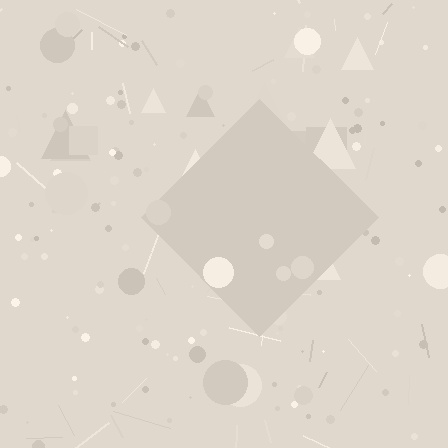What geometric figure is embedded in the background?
A diamond is embedded in the background.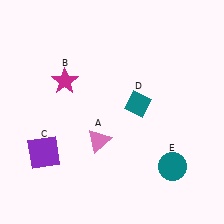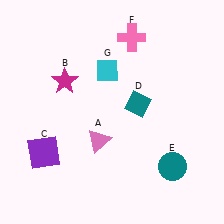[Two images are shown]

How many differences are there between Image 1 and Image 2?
There are 2 differences between the two images.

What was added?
A pink cross (F), a cyan diamond (G) were added in Image 2.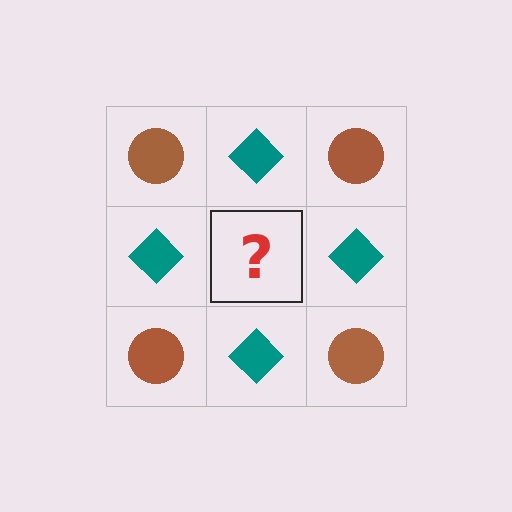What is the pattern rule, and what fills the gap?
The rule is that it alternates brown circle and teal diamond in a checkerboard pattern. The gap should be filled with a brown circle.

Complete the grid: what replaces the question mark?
The question mark should be replaced with a brown circle.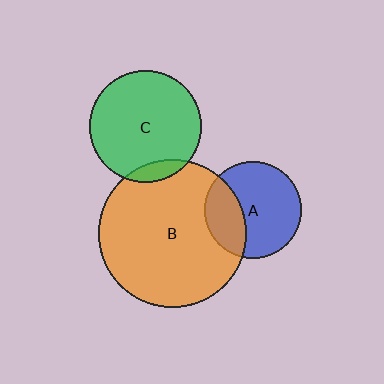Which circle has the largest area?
Circle B (orange).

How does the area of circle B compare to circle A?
Approximately 2.3 times.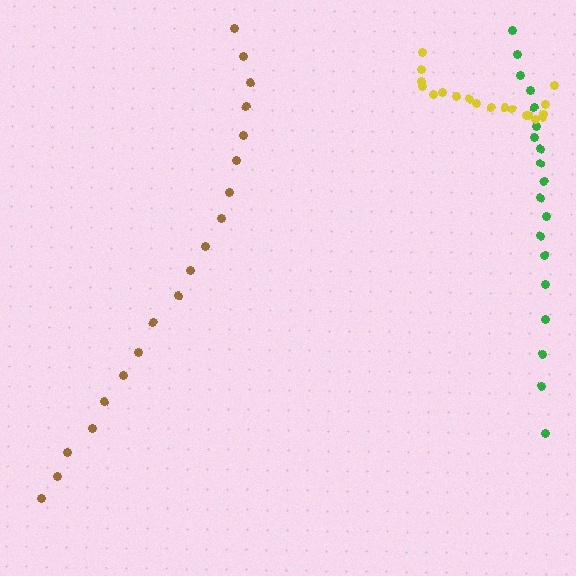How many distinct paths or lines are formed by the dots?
There are 3 distinct paths.